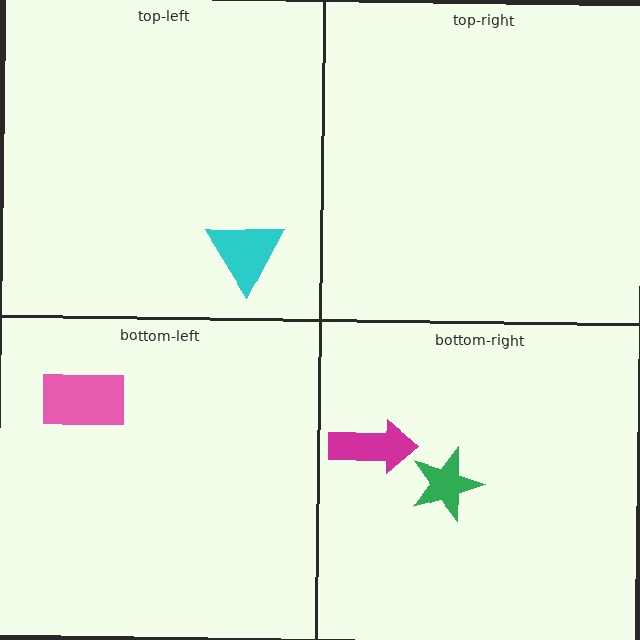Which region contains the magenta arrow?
The bottom-right region.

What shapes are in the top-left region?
The cyan triangle.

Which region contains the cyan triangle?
The top-left region.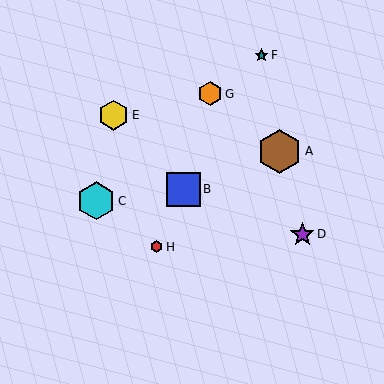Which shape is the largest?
The brown hexagon (labeled A) is the largest.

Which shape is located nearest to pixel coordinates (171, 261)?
The red hexagon (labeled H) at (157, 247) is nearest to that location.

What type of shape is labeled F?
Shape F is a teal star.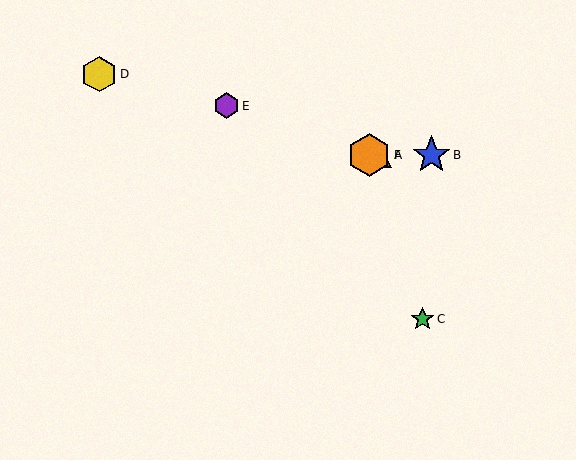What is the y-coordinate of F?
Object F is at y≈155.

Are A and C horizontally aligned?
No, A is at y≈155 and C is at y≈319.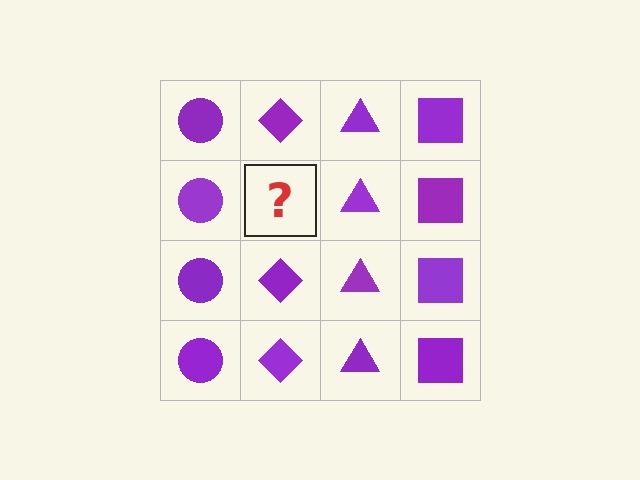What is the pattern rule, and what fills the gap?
The rule is that each column has a consistent shape. The gap should be filled with a purple diamond.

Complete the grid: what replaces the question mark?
The question mark should be replaced with a purple diamond.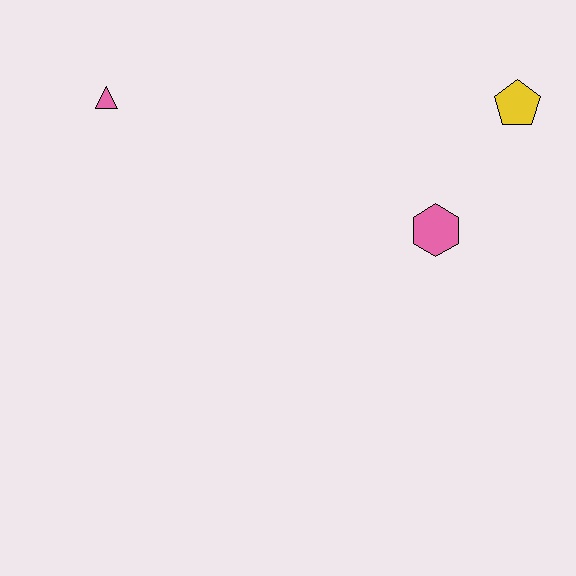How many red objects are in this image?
There are no red objects.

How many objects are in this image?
There are 3 objects.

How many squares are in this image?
There are no squares.